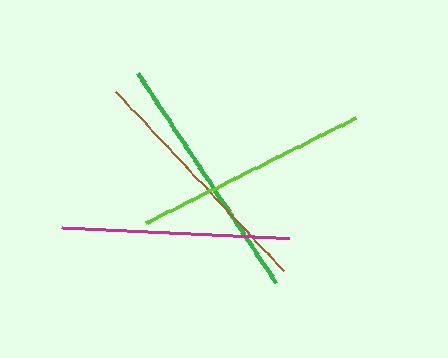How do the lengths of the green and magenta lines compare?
The green and magenta lines are approximately the same length.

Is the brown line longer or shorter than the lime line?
The brown line is longer than the lime line.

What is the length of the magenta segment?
The magenta segment is approximately 228 pixels long.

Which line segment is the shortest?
The magenta line is the shortest at approximately 228 pixels.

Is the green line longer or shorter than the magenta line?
The green line is longer than the magenta line.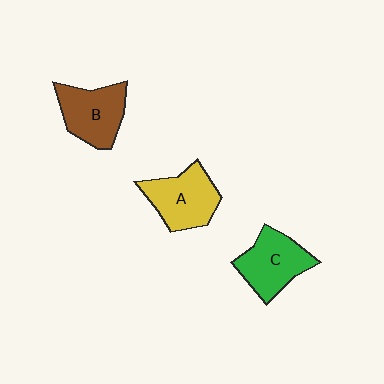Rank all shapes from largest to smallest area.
From largest to smallest: A (yellow), C (green), B (brown).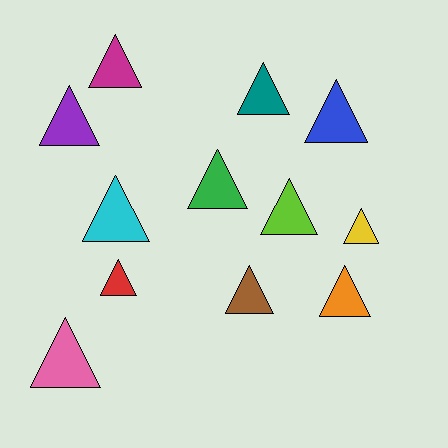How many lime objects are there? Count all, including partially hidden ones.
There is 1 lime object.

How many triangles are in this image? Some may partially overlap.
There are 12 triangles.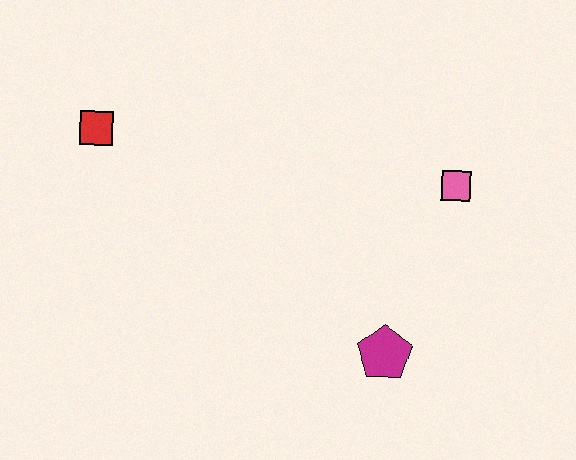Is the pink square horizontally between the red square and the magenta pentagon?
No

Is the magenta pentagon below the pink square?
Yes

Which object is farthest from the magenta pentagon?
The red square is farthest from the magenta pentagon.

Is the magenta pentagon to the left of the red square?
No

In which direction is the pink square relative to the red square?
The pink square is to the right of the red square.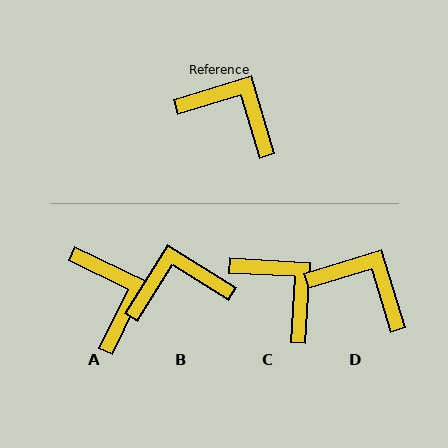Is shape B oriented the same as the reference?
No, it is off by about 41 degrees.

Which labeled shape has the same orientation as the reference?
D.